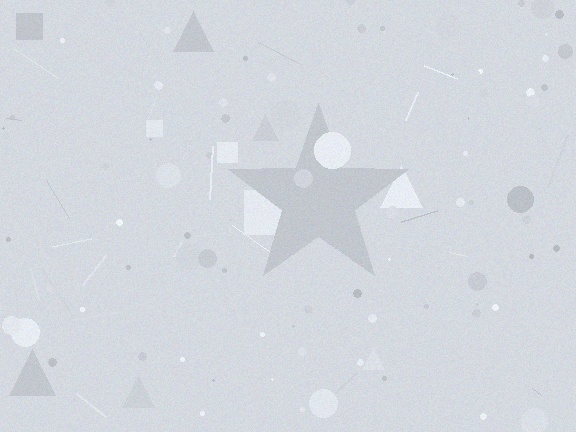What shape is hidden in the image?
A star is hidden in the image.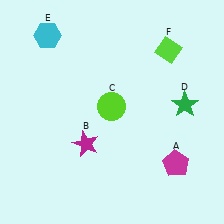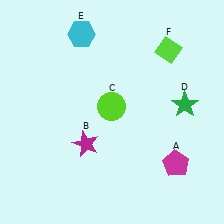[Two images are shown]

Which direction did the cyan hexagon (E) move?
The cyan hexagon (E) moved right.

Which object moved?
The cyan hexagon (E) moved right.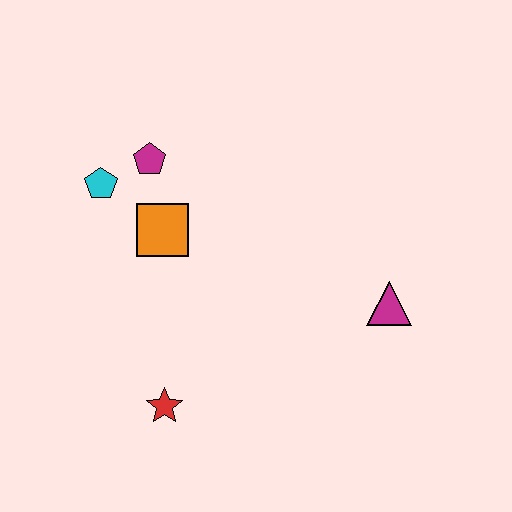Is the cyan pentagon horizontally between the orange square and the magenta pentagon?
No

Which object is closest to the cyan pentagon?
The magenta pentagon is closest to the cyan pentagon.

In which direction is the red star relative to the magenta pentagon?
The red star is below the magenta pentagon.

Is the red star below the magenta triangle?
Yes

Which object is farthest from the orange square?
The magenta triangle is farthest from the orange square.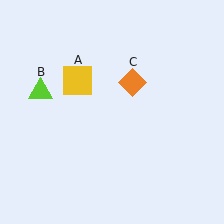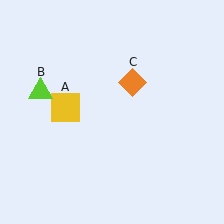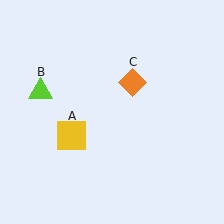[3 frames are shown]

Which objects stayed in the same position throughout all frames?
Lime triangle (object B) and orange diamond (object C) remained stationary.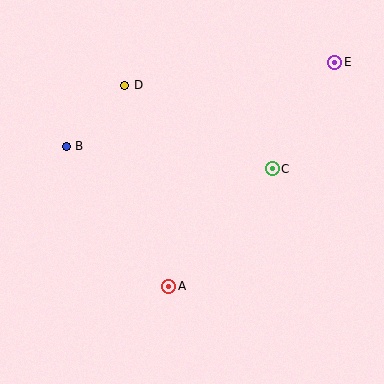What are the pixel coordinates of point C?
Point C is at (272, 169).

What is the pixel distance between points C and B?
The distance between C and B is 207 pixels.